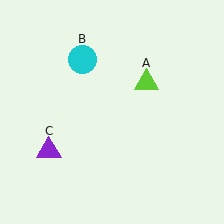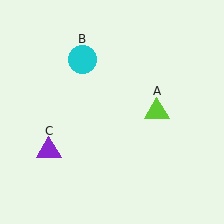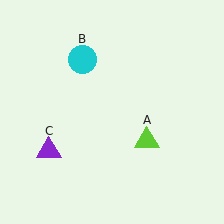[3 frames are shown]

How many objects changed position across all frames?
1 object changed position: lime triangle (object A).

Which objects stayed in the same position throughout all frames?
Cyan circle (object B) and purple triangle (object C) remained stationary.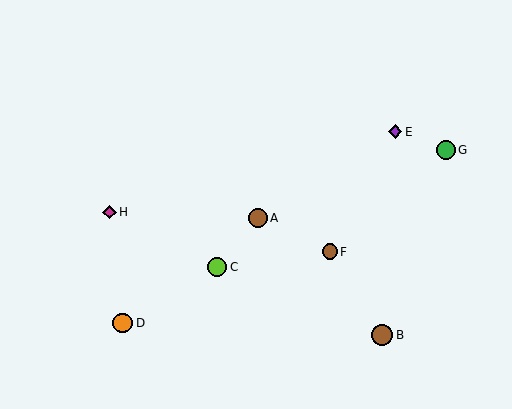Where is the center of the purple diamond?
The center of the purple diamond is at (395, 132).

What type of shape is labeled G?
Shape G is a green circle.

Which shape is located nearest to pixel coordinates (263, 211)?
The brown circle (labeled A) at (258, 218) is nearest to that location.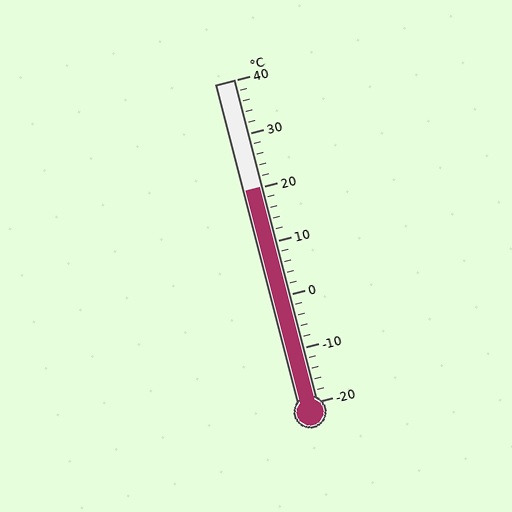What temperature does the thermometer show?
The thermometer shows approximately 20°C.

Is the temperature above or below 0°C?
The temperature is above 0°C.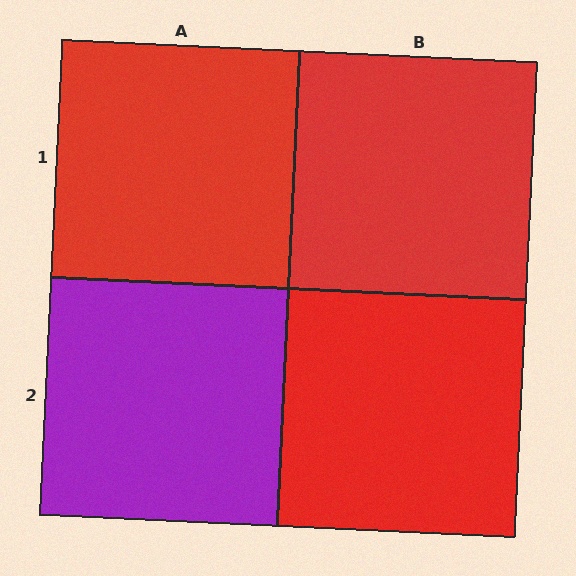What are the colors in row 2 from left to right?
Purple, red.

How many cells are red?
3 cells are red.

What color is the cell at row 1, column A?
Red.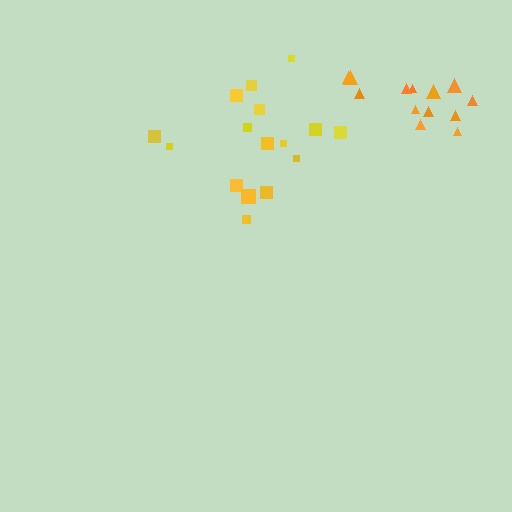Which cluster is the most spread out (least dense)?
Yellow.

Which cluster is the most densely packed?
Orange.